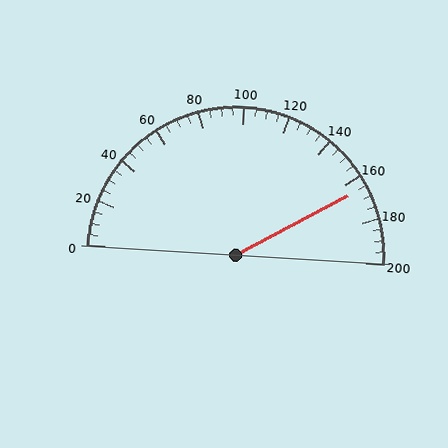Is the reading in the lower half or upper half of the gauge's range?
The reading is in the upper half of the range (0 to 200).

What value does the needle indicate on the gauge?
The needle indicates approximately 165.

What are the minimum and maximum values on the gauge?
The gauge ranges from 0 to 200.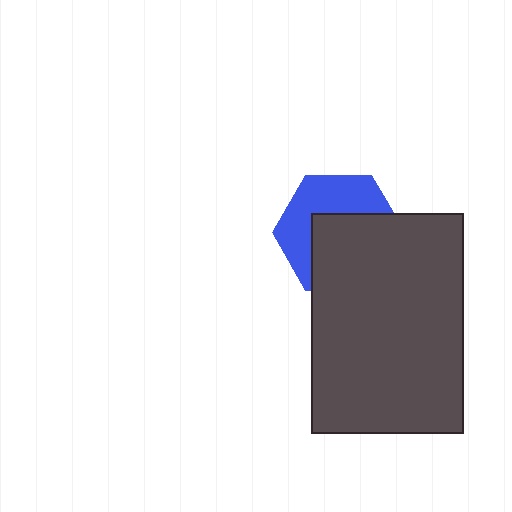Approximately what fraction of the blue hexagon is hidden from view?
Roughly 54% of the blue hexagon is hidden behind the dark gray rectangle.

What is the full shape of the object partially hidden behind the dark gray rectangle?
The partially hidden object is a blue hexagon.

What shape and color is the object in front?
The object in front is a dark gray rectangle.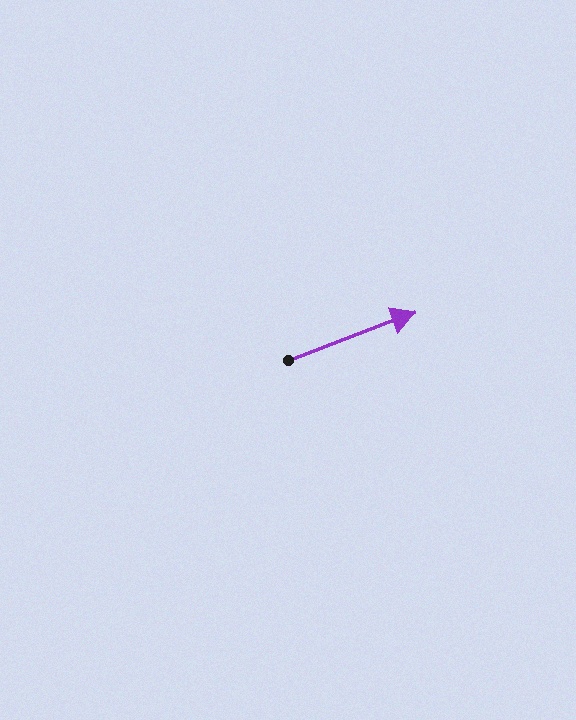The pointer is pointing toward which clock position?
Roughly 2 o'clock.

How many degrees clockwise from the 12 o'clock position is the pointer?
Approximately 69 degrees.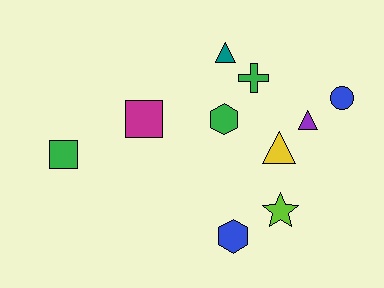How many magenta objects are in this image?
There is 1 magenta object.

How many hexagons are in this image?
There are 2 hexagons.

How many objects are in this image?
There are 10 objects.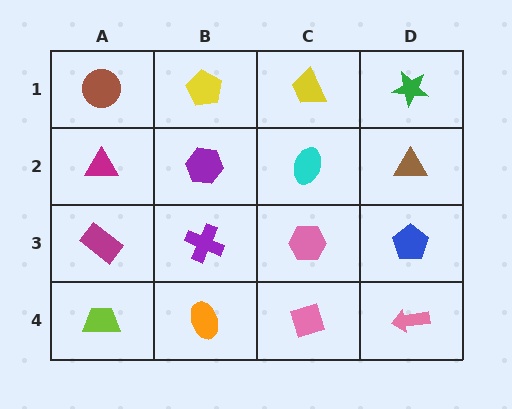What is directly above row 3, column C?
A cyan ellipse.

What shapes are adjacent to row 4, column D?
A blue pentagon (row 3, column D), a pink diamond (row 4, column C).